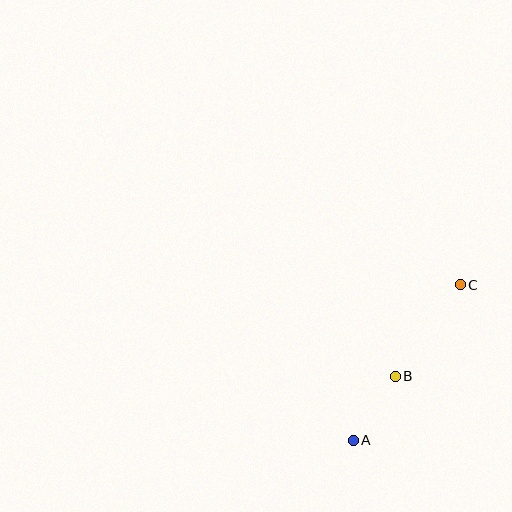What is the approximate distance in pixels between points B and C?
The distance between B and C is approximately 112 pixels.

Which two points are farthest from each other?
Points A and C are farthest from each other.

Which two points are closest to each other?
Points A and B are closest to each other.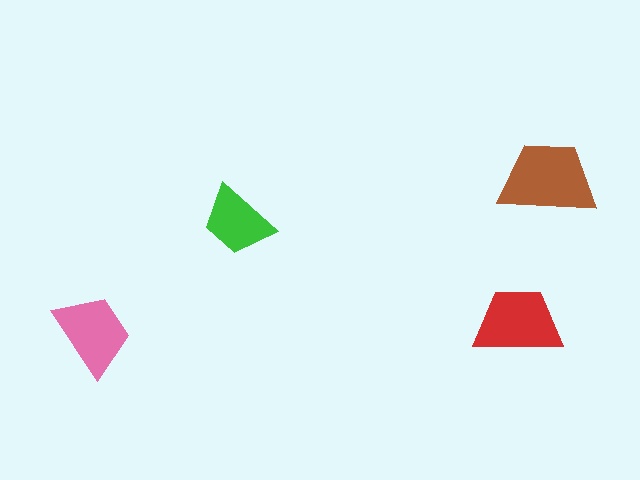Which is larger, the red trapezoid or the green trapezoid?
The red one.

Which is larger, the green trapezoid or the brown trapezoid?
The brown one.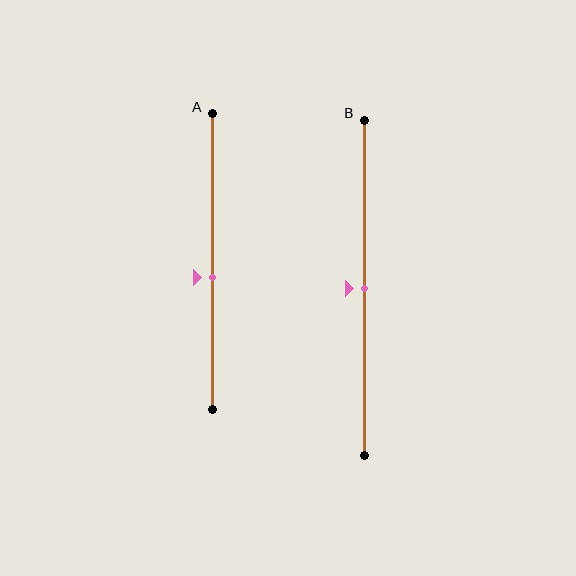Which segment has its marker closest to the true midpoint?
Segment B has its marker closest to the true midpoint.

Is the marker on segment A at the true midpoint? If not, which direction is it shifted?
No, the marker on segment A is shifted downward by about 5% of the segment length.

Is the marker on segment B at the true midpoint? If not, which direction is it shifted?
Yes, the marker on segment B is at the true midpoint.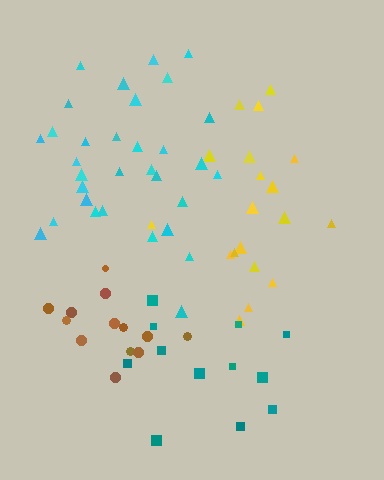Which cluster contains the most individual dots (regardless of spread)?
Cyan (32).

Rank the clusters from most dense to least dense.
cyan, yellow, brown, teal.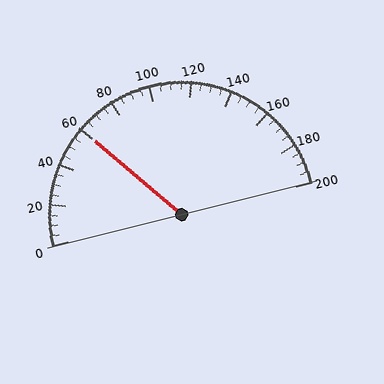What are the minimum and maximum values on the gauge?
The gauge ranges from 0 to 200.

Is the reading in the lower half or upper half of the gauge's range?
The reading is in the lower half of the range (0 to 200).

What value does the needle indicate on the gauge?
The needle indicates approximately 60.